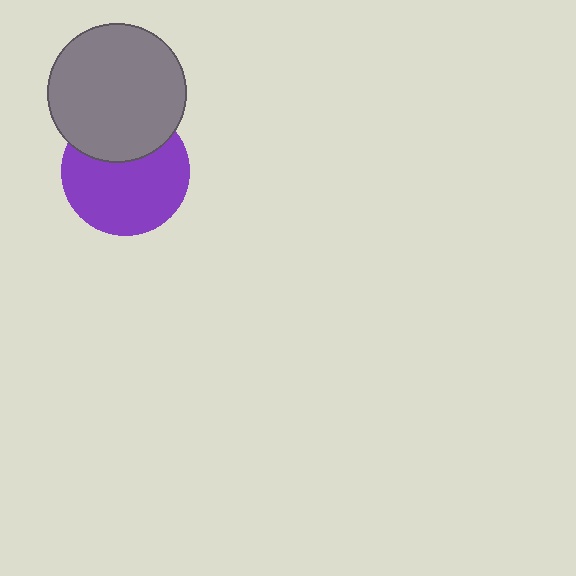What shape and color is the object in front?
The object in front is a gray circle.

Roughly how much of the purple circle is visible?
Most of it is visible (roughly 68%).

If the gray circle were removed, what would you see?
You would see the complete purple circle.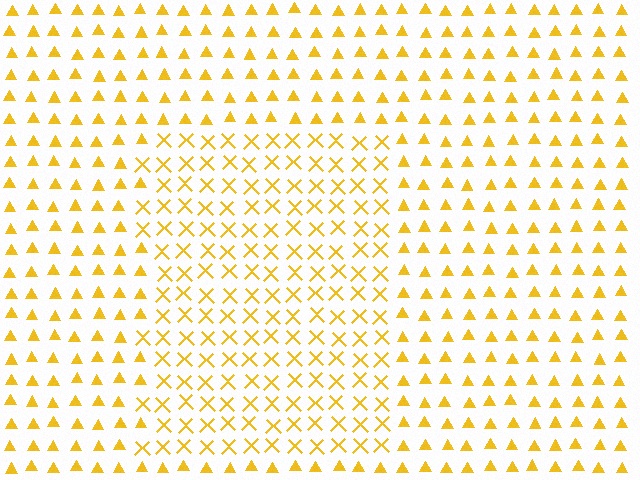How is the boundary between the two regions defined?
The boundary is defined by a change in element shape: X marks inside vs. triangles outside. All elements share the same color and spacing.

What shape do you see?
I see a rectangle.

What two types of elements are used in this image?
The image uses X marks inside the rectangle region and triangles outside it.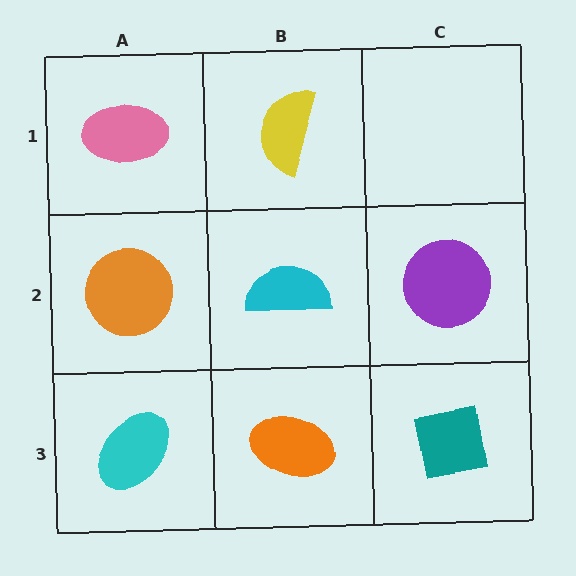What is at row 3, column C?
A teal square.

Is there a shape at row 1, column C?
No, that cell is empty.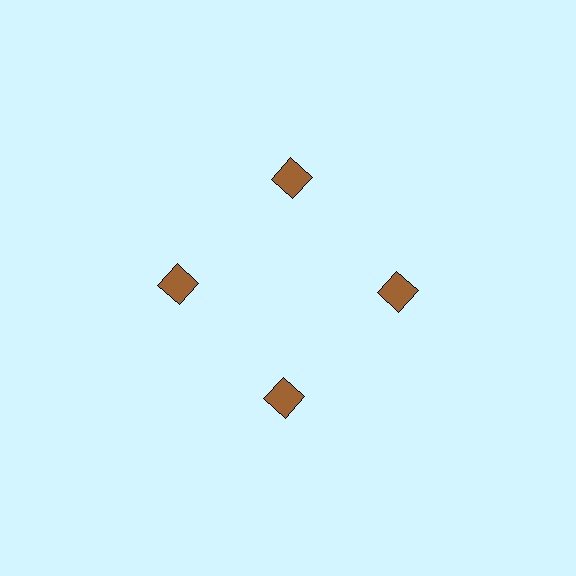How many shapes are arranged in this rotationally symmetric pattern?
There are 4 shapes, arranged in 4 groups of 1.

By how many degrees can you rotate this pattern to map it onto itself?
The pattern maps onto itself every 90 degrees of rotation.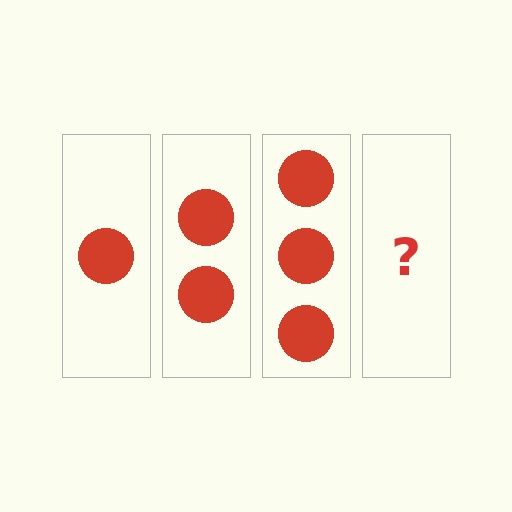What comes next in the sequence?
The next element should be 4 circles.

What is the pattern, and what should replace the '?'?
The pattern is that each step adds one more circle. The '?' should be 4 circles.